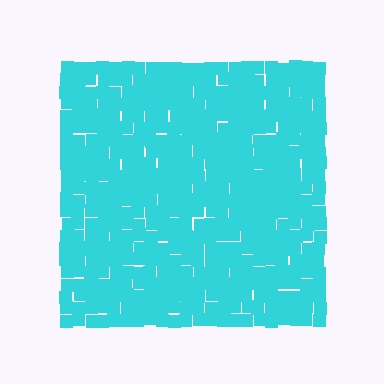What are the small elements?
The small elements are squares.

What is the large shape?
The large shape is a square.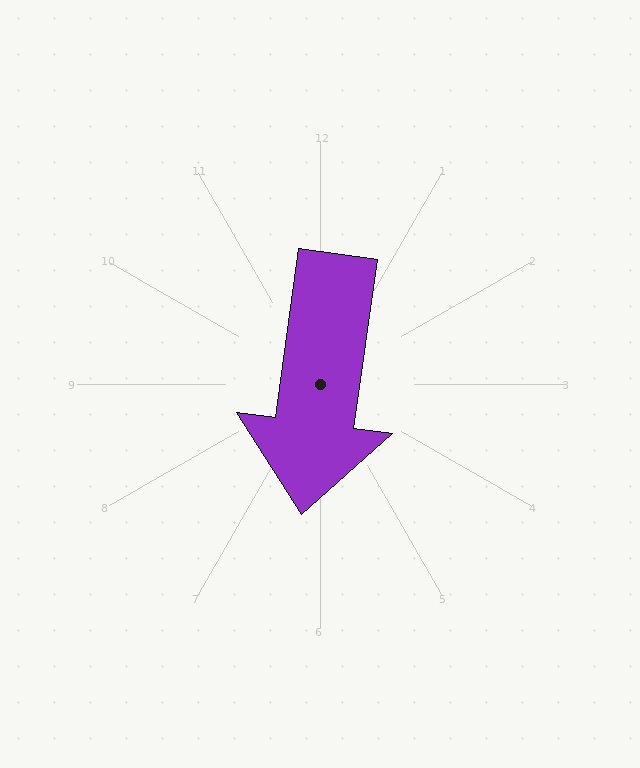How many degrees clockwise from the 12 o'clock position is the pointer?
Approximately 188 degrees.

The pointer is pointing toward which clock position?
Roughly 6 o'clock.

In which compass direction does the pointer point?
South.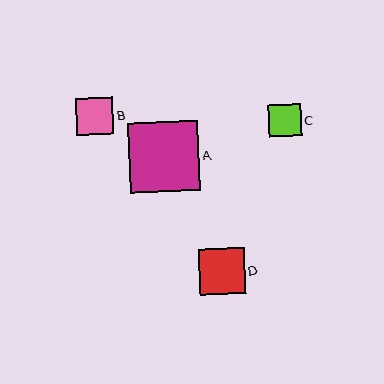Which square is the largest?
Square A is the largest with a size of approximately 70 pixels.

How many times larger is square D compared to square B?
Square D is approximately 1.2 times the size of square B.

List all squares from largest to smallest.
From largest to smallest: A, D, B, C.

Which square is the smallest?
Square C is the smallest with a size of approximately 32 pixels.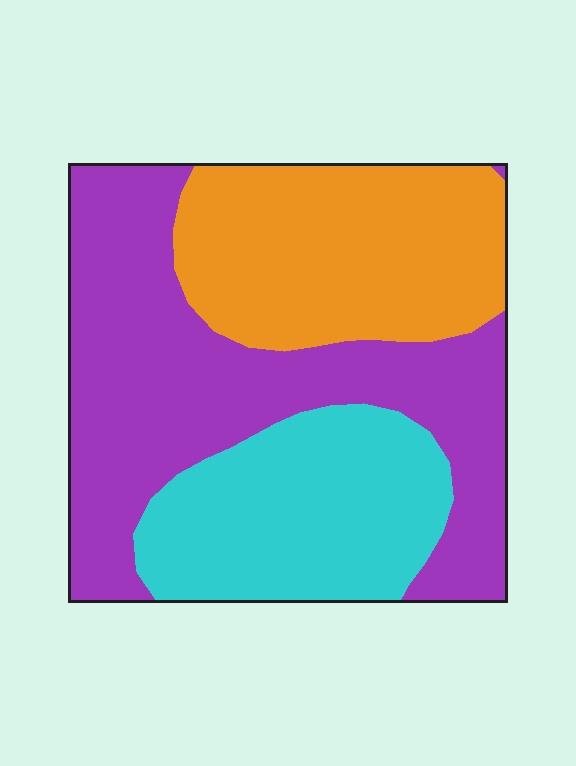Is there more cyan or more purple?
Purple.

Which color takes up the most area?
Purple, at roughly 45%.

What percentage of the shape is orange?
Orange covers around 30% of the shape.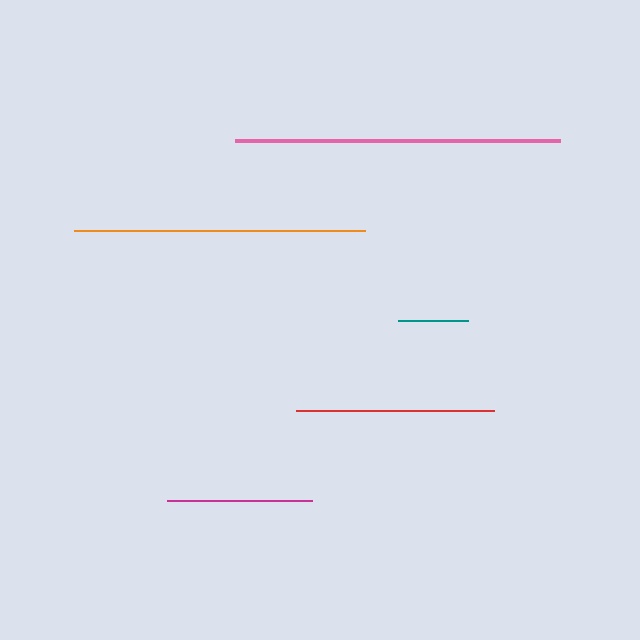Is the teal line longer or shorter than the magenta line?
The magenta line is longer than the teal line.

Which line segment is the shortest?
The teal line is the shortest at approximately 70 pixels.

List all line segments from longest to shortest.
From longest to shortest: pink, orange, red, magenta, teal.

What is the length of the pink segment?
The pink segment is approximately 325 pixels long.